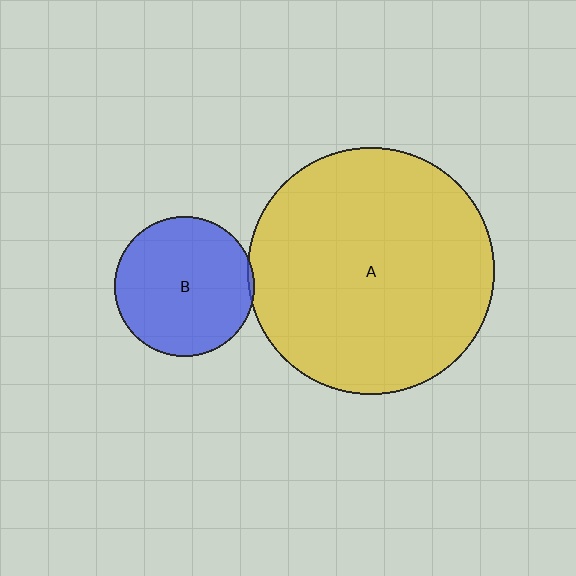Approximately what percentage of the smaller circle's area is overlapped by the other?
Approximately 5%.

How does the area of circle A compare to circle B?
Approximately 3.1 times.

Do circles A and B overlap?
Yes.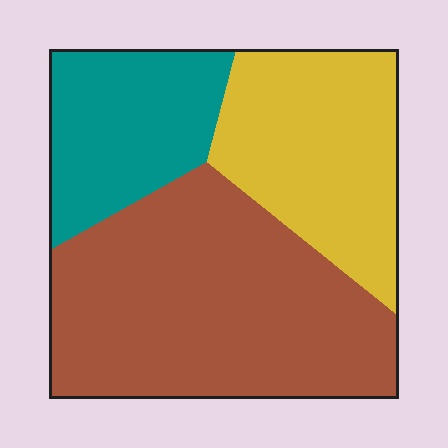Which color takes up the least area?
Teal, at roughly 20%.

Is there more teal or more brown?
Brown.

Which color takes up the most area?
Brown, at roughly 50%.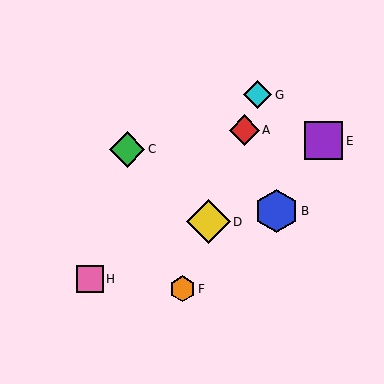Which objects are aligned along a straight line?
Objects A, D, F, G are aligned along a straight line.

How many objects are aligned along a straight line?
4 objects (A, D, F, G) are aligned along a straight line.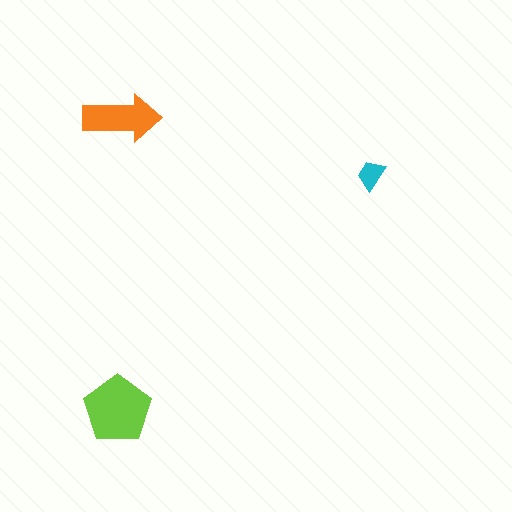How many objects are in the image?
There are 3 objects in the image.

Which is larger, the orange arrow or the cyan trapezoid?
The orange arrow.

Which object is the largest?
The lime pentagon.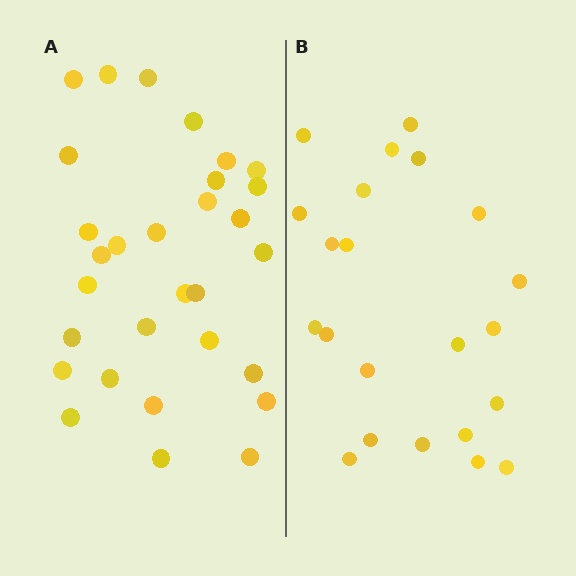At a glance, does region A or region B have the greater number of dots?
Region A (the left region) has more dots.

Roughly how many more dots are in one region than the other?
Region A has roughly 8 or so more dots than region B.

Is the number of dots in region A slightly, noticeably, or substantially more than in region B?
Region A has noticeably more, but not dramatically so. The ratio is roughly 1.4 to 1.